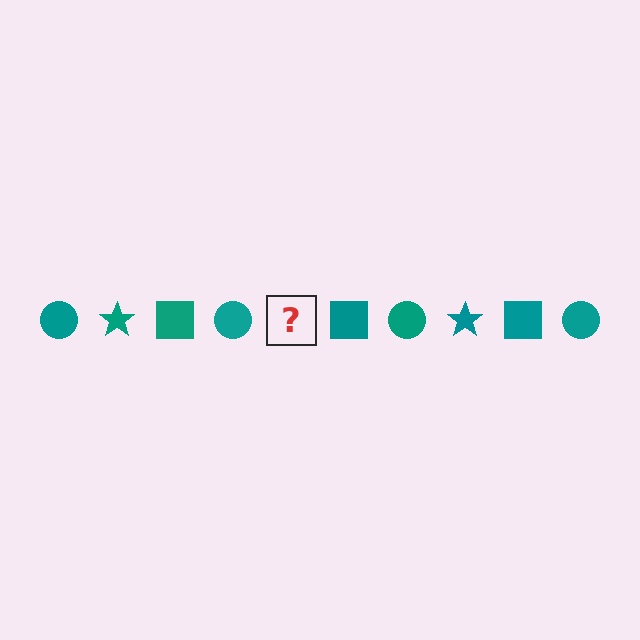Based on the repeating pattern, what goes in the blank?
The blank should be a teal star.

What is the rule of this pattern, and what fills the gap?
The rule is that the pattern cycles through circle, star, square shapes in teal. The gap should be filled with a teal star.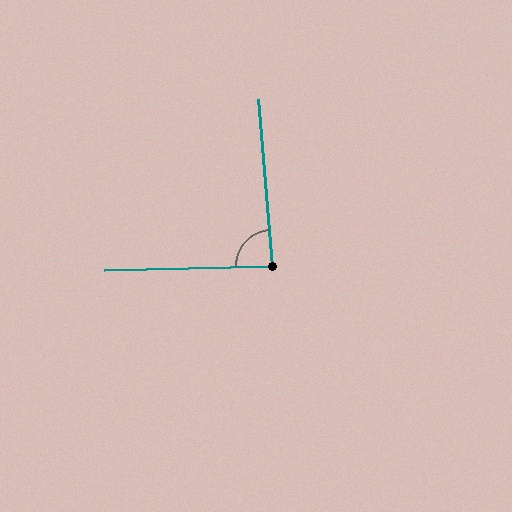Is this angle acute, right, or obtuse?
It is approximately a right angle.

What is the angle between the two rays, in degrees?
Approximately 87 degrees.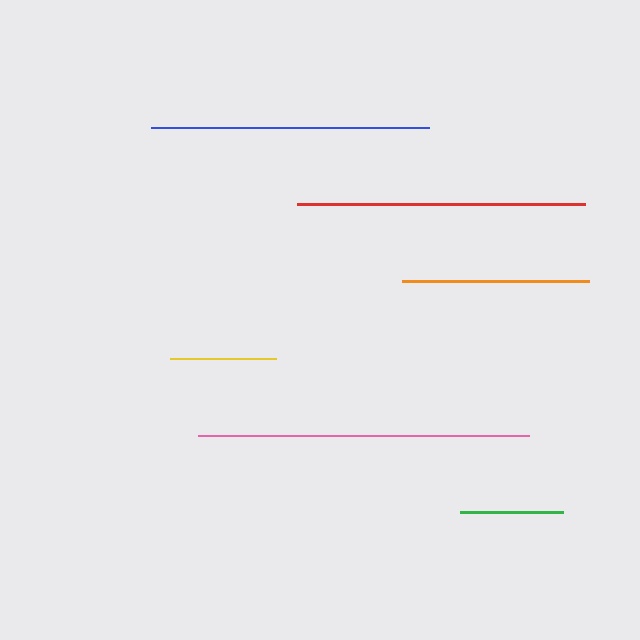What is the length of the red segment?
The red segment is approximately 288 pixels long.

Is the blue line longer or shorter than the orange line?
The blue line is longer than the orange line.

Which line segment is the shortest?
The green line is the shortest at approximately 103 pixels.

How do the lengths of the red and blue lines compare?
The red and blue lines are approximately the same length.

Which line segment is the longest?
The pink line is the longest at approximately 331 pixels.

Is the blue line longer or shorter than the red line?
The red line is longer than the blue line.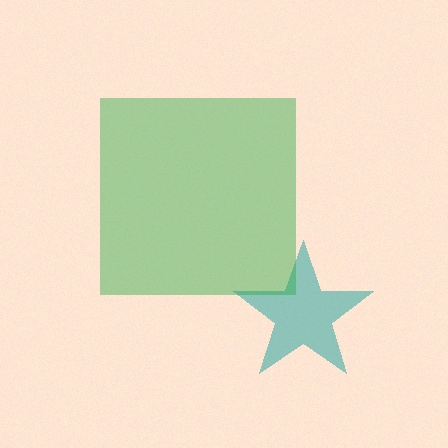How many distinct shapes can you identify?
There are 2 distinct shapes: a teal star, a green square.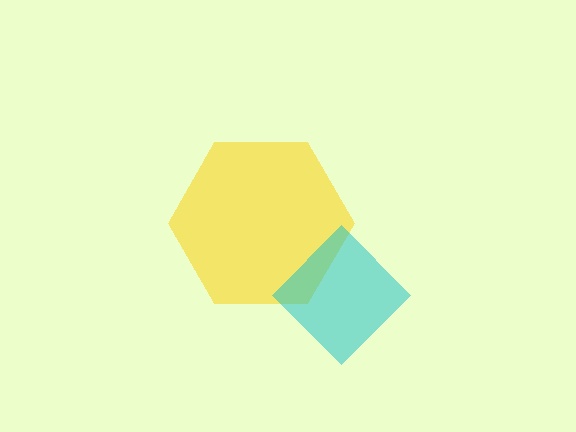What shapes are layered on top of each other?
The layered shapes are: a yellow hexagon, a cyan diamond.